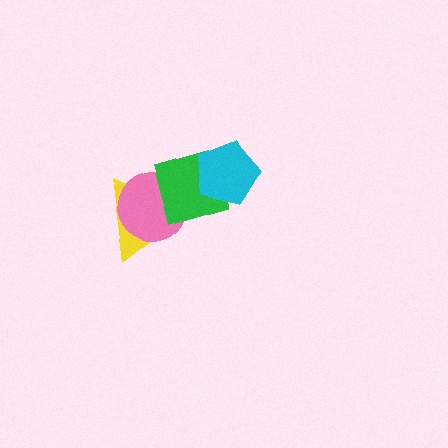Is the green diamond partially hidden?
Yes, it is partially covered by another shape.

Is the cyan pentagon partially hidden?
No, no other shape covers it.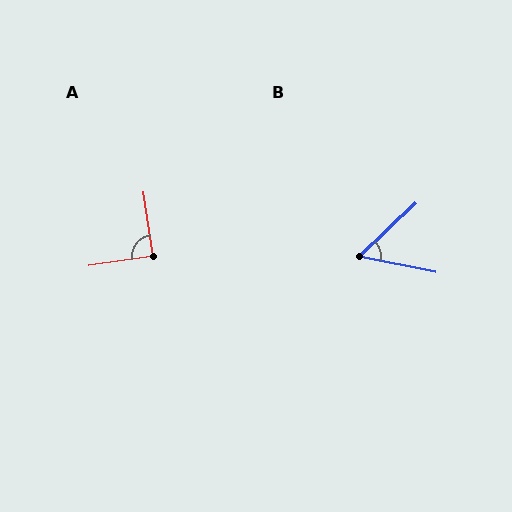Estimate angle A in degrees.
Approximately 90 degrees.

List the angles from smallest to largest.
B (54°), A (90°).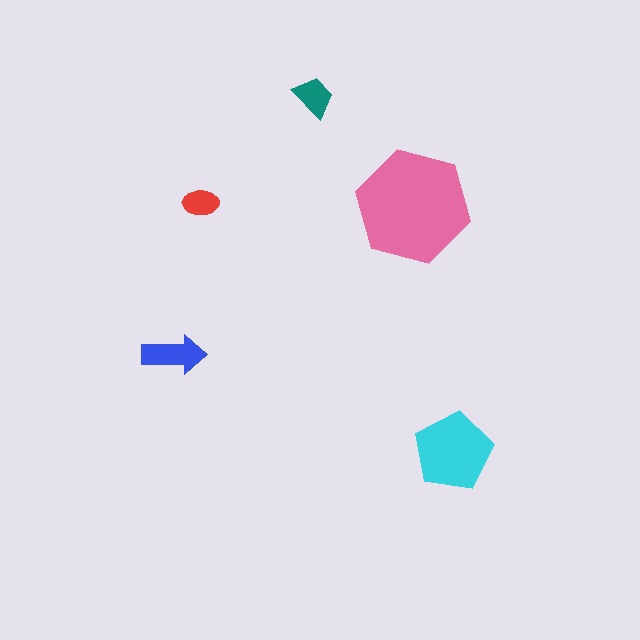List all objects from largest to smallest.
The pink hexagon, the cyan pentagon, the blue arrow, the teal trapezoid, the red ellipse.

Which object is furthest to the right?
The cyan pentagon is rightmost.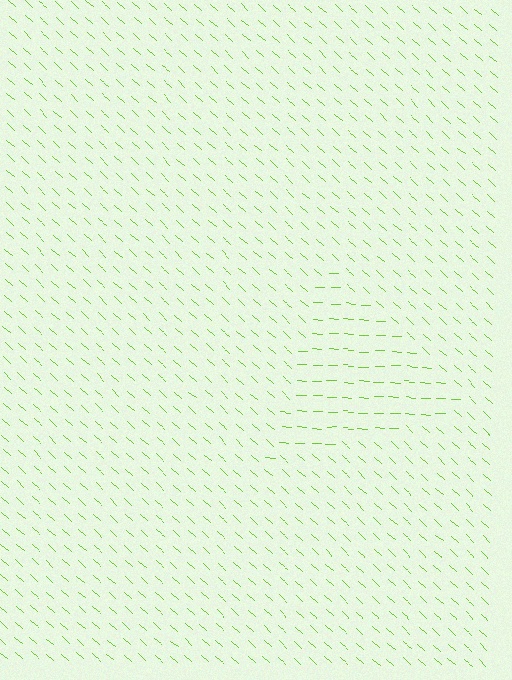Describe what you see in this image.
The image is filled with small lime line segments. A triangle region in the image has lines oriented differently from the surrounding lines, creating a visible texture boundary.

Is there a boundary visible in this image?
Yes, there is a texture boundary formed by a change in line orientation.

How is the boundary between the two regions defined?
The boundary is defined purely by a change in line orientation (approximately 40 degrees difference). All lines are the same color and thickness.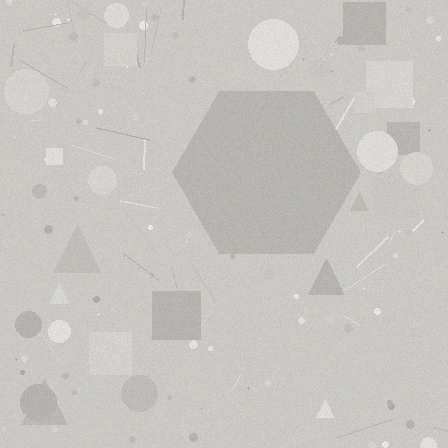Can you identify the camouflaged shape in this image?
The camouflaged shape is a hexagon.